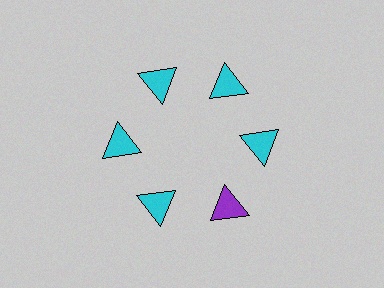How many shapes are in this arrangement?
There are 6 shapes arranged in a ring pattern.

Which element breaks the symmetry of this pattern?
The purple triangle at roughly the 5 o'clock position breaks the symmetry. All other shapes are cyan triangles.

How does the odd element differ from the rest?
It has a different color: purple instead of cyan.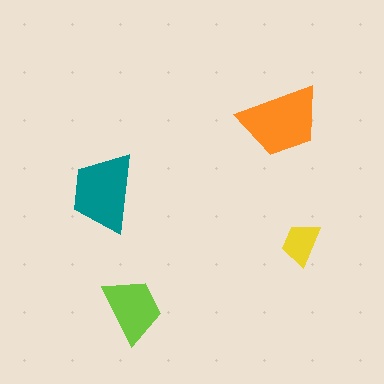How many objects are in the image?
There are 4 objects in the image.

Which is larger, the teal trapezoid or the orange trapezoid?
The orange one.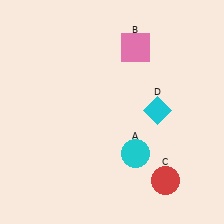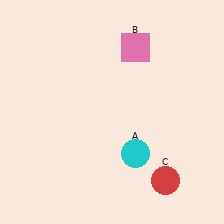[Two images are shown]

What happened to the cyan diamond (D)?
The cyan diamond (D) was removed in Image 2. It was in the top-right area of Image 1.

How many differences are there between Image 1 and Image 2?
There is 1 difference between the two images.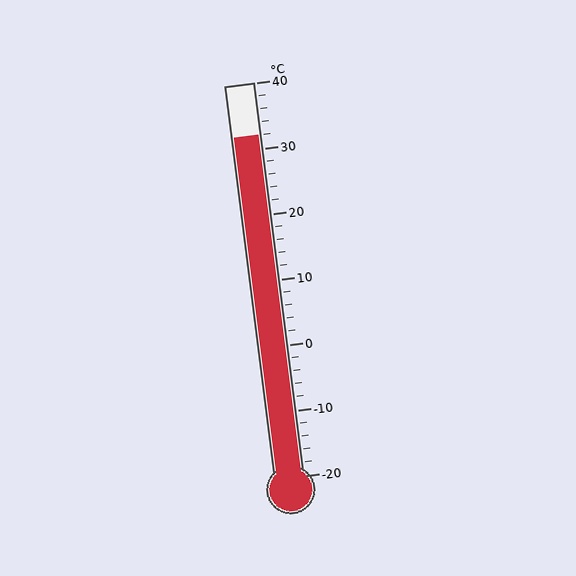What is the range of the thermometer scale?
The thermometer scale ranges from -20°C to 40°C.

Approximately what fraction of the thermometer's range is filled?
The thermometer is filled to approximately 85% of its range.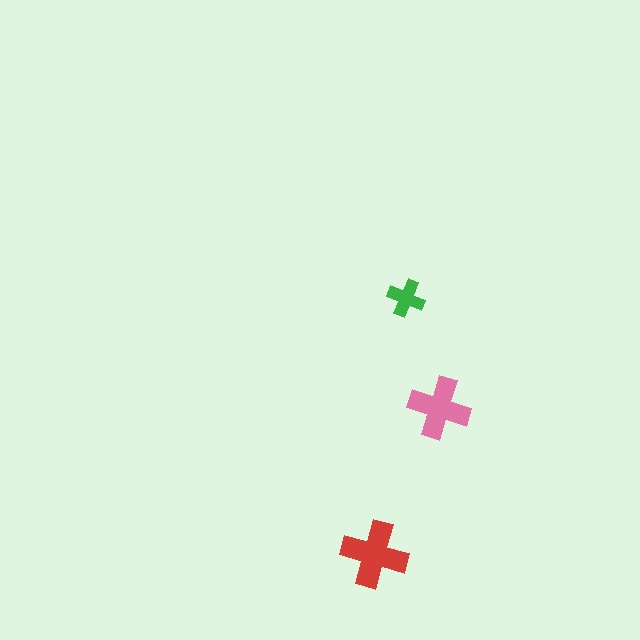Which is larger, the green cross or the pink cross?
The pink one.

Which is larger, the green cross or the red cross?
The red one.